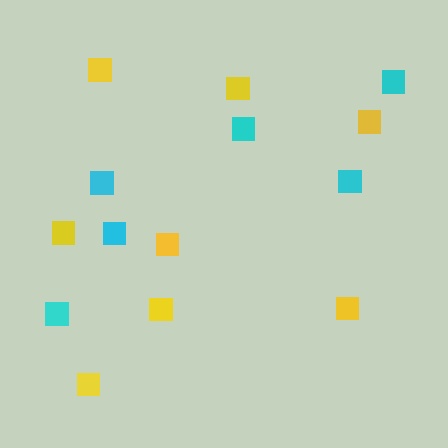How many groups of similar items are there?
There are 2 groups: one group of yellow squares (8) and one group of cyan squares (6).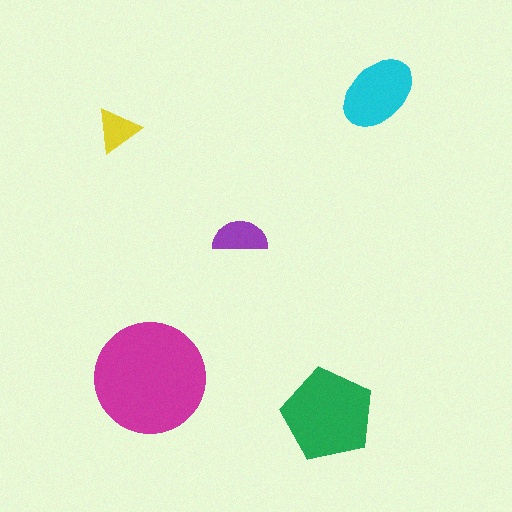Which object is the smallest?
The yellow triangle.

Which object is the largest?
The magenta circle.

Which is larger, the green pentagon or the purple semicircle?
The green pentagon.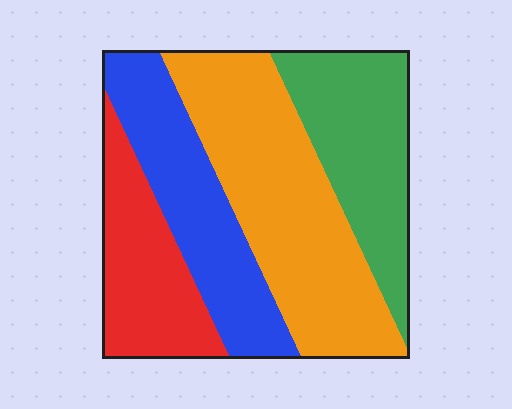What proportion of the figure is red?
Red takes up about one fifth (1/5) of the figure.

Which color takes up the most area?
Orange, at roughly 35%.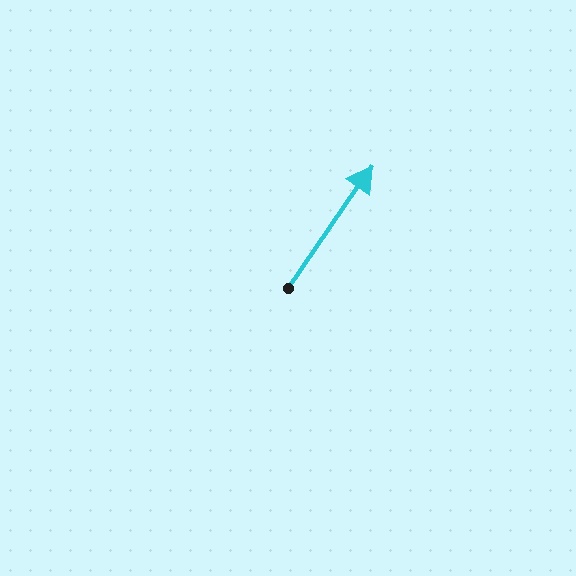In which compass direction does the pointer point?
Northeast.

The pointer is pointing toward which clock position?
Roughly 1 o'clock.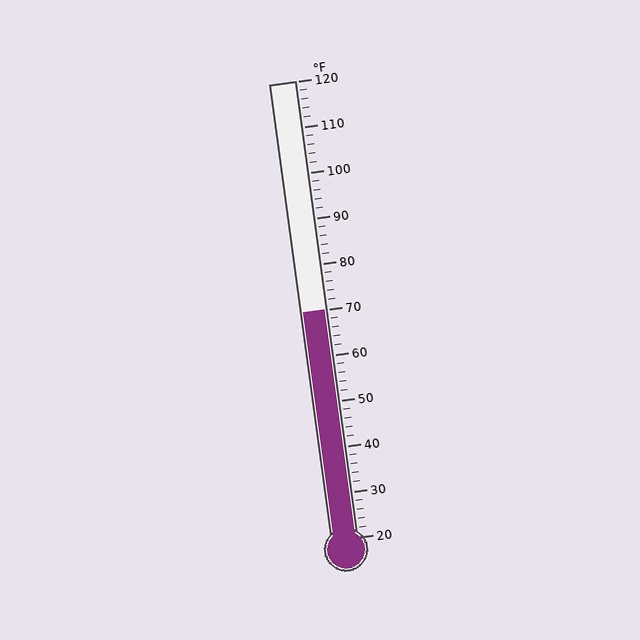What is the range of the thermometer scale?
The thermometer scale ranges from 20°F to 120°F.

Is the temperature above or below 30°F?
The temperature is above 30°F.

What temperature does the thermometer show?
The thermometer shows approximately 70°F.